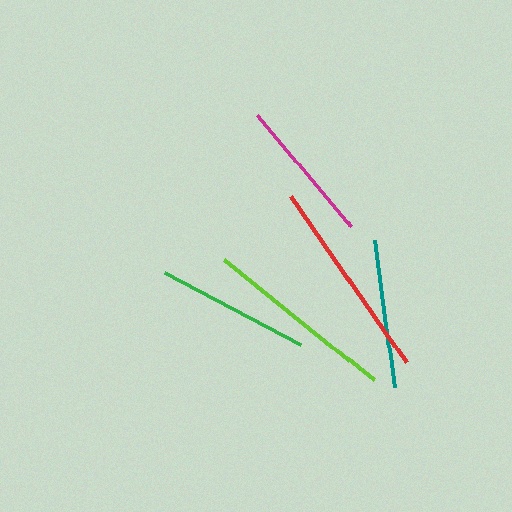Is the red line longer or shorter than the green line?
The red line is longer than the green line.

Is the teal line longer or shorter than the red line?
The red line is longer than the teal line.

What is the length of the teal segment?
The teal segment is approximately 148 pixels long.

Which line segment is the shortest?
The magenta line is the shortest at approximately 145 pixels.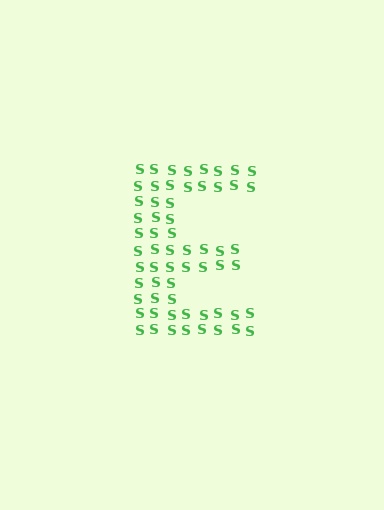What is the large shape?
The large shape is the letter E.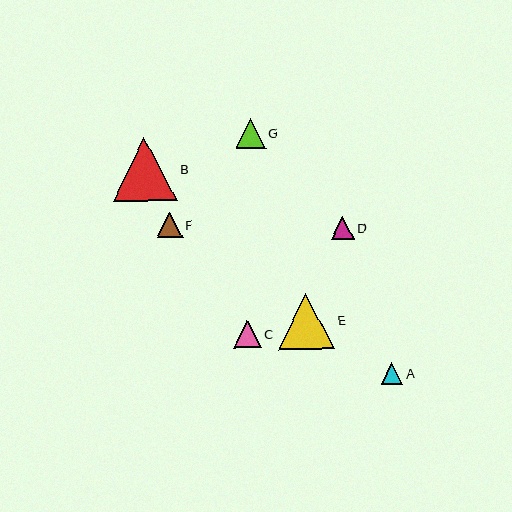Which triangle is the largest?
Triangle B is the largest with a size of approximately 64 pixels.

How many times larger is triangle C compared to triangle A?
Triangle C is approximately 1.3 times the size of triangle A.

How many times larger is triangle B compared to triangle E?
Triangle B is approximately 1.1 times the size of triangle E.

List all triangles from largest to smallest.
From largest to smallest: B, E, G, C, F, D, A.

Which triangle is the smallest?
Triangle A is the smallest with a size of approximately 21 pixels.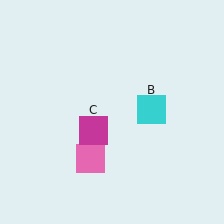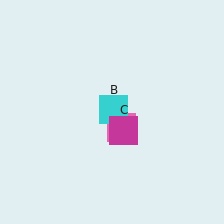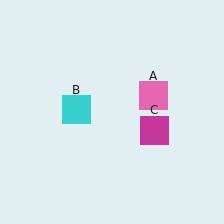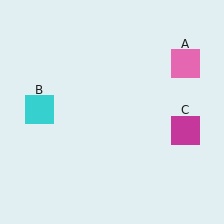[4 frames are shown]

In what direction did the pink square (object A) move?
The pink square (object A) moved up and to the right.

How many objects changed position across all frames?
3 objects changed position: pink square (object A), cyan square (object B), magenta square (object C).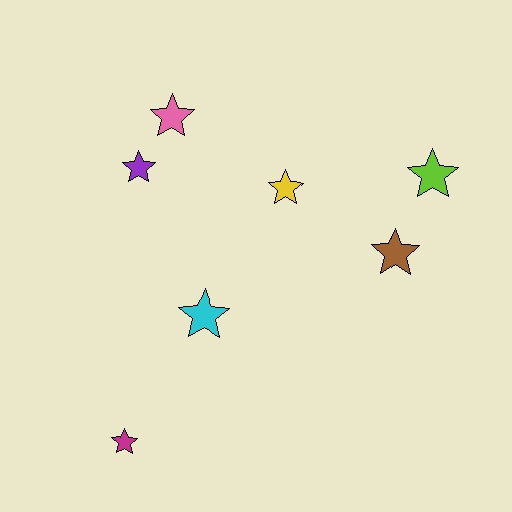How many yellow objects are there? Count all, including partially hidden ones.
There is 1 yellow object.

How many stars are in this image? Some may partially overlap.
There are 7 stars.